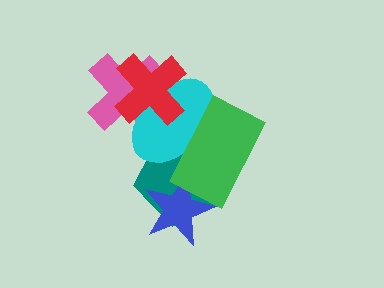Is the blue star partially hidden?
Yes, it is partially covered by another shape.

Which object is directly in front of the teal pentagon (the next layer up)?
The blue star is directly in front of the teal pentagon.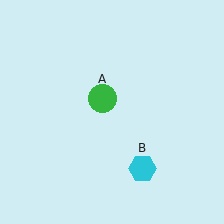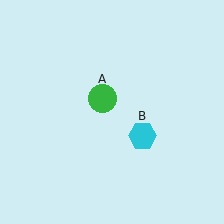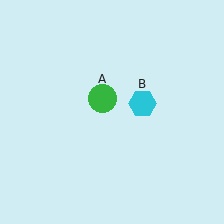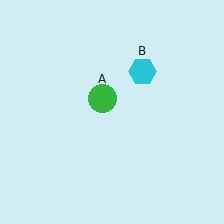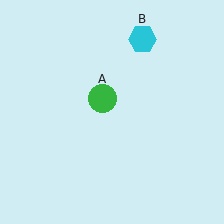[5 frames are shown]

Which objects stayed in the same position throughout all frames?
Green circle (object A) remained stationary.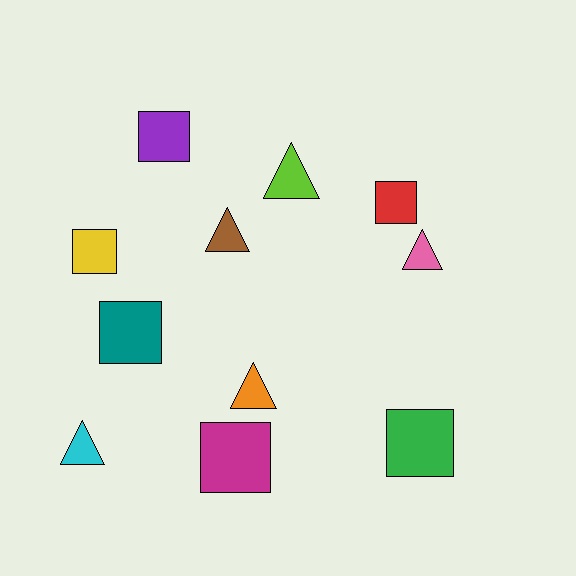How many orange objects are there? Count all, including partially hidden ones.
There is 1 orange object.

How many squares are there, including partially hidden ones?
There are 6 squares.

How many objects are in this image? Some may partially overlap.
There are 11 objects.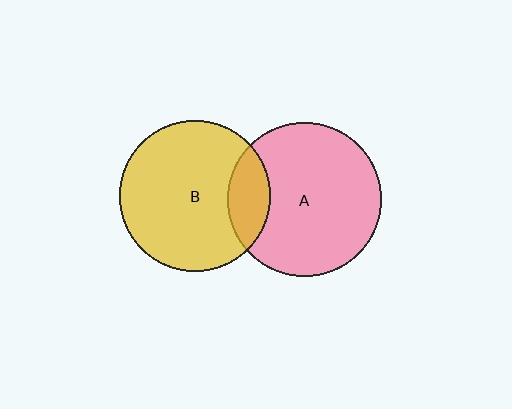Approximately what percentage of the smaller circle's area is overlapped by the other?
Approximately 20%.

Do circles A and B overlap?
Yes.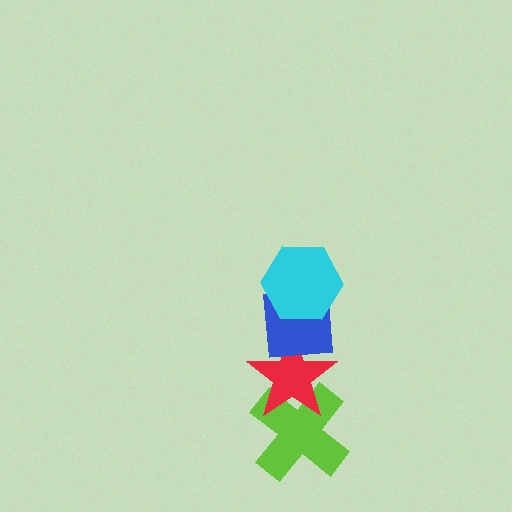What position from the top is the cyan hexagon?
The cyan hexagon is 1st from the top.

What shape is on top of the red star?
The blue square is on top of the red star.